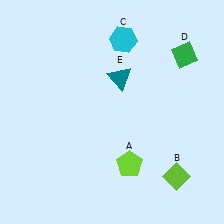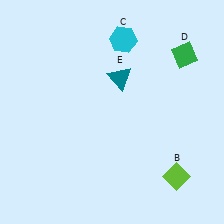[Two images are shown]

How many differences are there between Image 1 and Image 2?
There is 1 difference between the two images.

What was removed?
The lime pentagon (A) was removed in Image 2.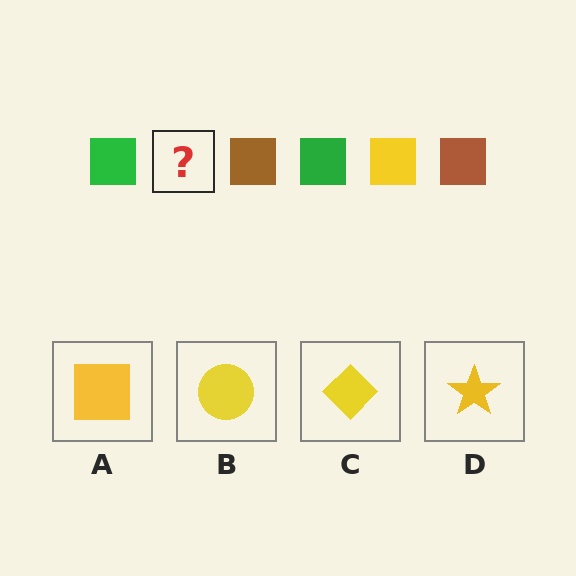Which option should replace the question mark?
Option A.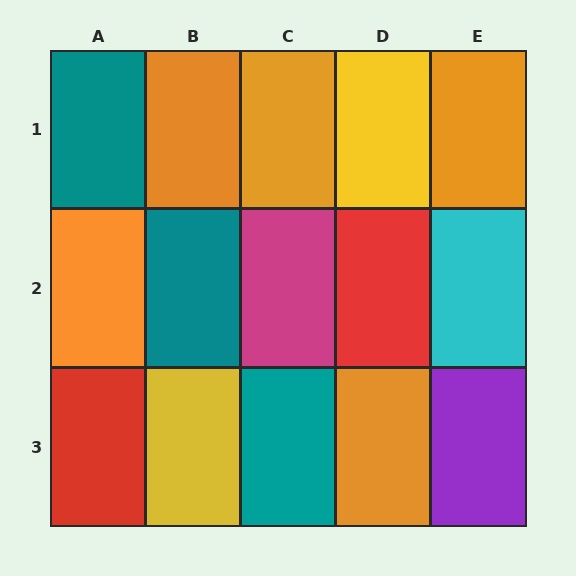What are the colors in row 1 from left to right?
Teal, orange, orange, yellow, orange.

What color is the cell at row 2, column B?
Teal.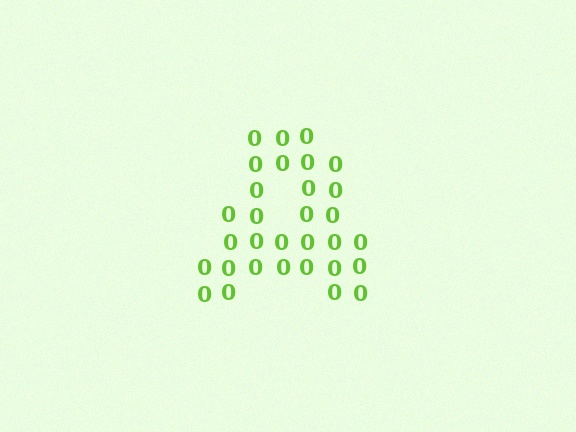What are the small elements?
The small elements are digit 0's.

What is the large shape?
The large shape is the letter A.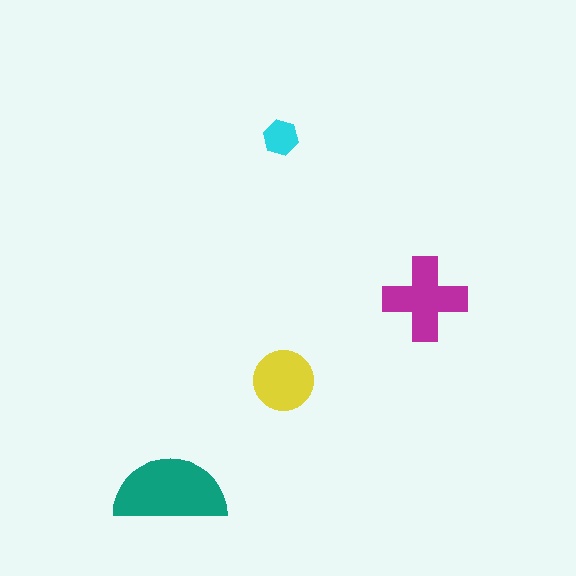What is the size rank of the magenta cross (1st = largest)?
2nd.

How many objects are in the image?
There are 4 objects in the image.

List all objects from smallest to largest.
The cyan hexagon, the yellow circle, the magenta cross, the teal semicircle.